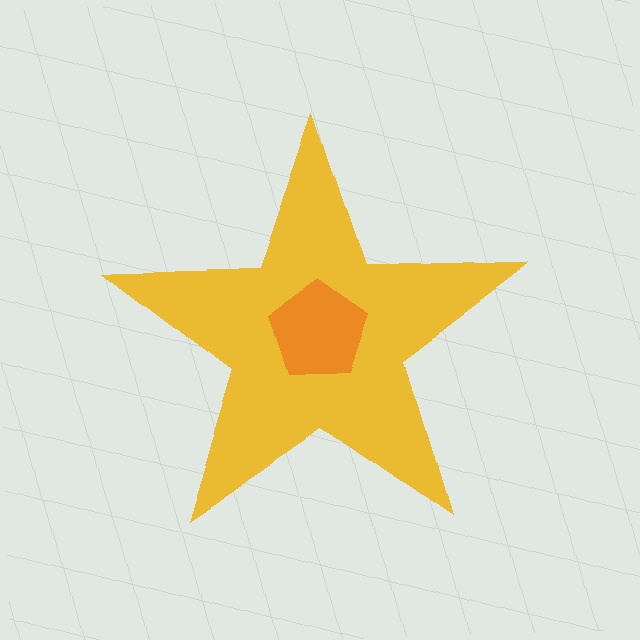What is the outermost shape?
The yellow star.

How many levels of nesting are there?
2.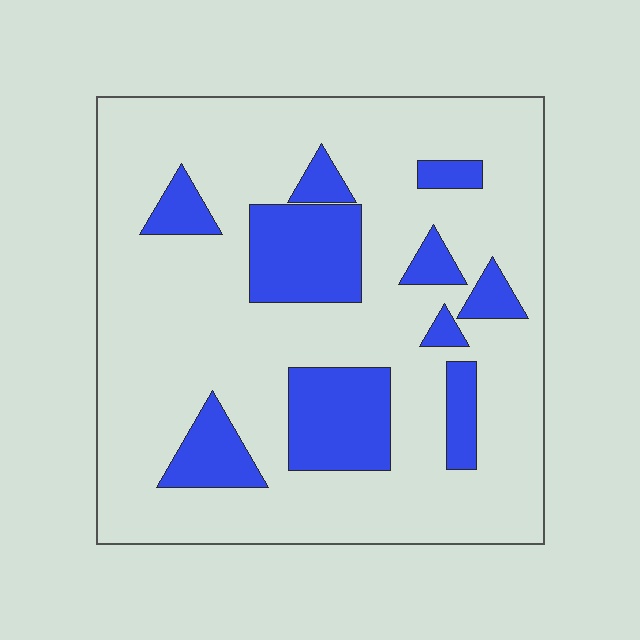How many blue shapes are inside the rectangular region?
10.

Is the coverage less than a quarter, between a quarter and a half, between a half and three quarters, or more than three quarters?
Less than a quarter.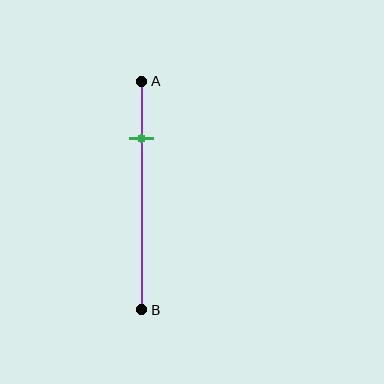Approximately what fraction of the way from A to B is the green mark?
The green mark is approximately 25% of the way from A to B.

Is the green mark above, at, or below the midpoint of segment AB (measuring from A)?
The green mark is above the midpoint of segment AB.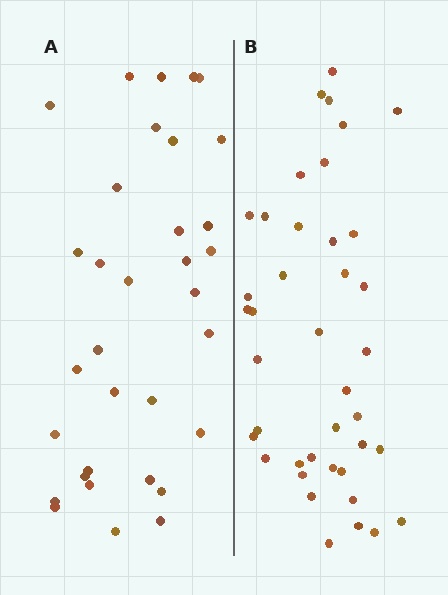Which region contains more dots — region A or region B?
Region B (the right region) has more dots.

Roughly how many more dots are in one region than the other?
Region B has roughly 8 or so more dots than region A.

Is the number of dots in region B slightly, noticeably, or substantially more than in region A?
Region B has only slightly more — the two regions are fairly close. The ratio is roughly 1.2 to 1.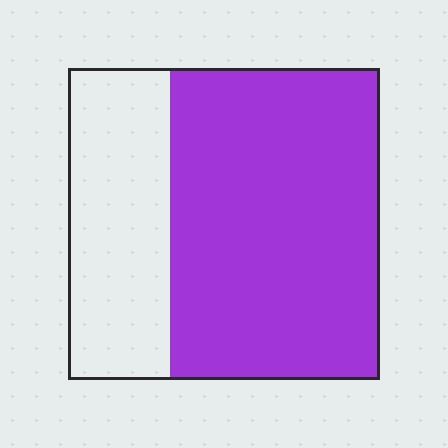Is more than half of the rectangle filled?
Yes.